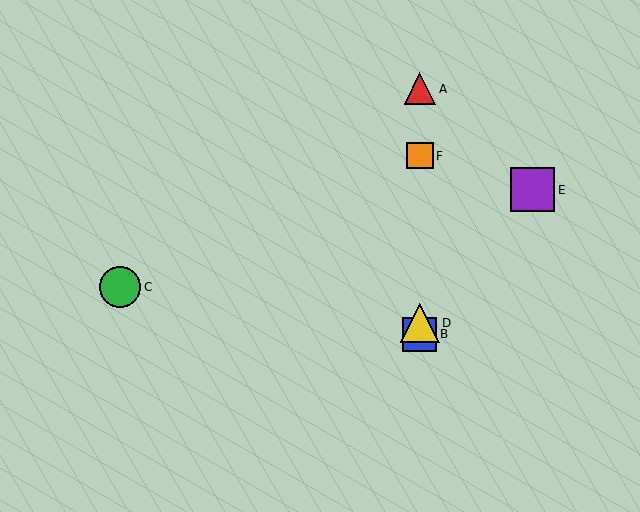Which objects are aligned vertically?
Objects A, B, D, F are aligned vertically.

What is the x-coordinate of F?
Object F is at x≈420.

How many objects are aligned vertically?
4 objects (A, B, D, F) are aligned vertically.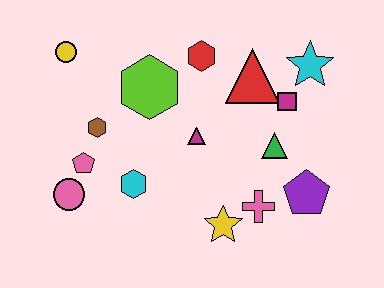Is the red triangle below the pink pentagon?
No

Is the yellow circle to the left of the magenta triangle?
Yes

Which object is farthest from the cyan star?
The pink circle is farthest from the cyan star.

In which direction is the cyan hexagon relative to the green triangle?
The cyan hexagon is to the left of the green triangle.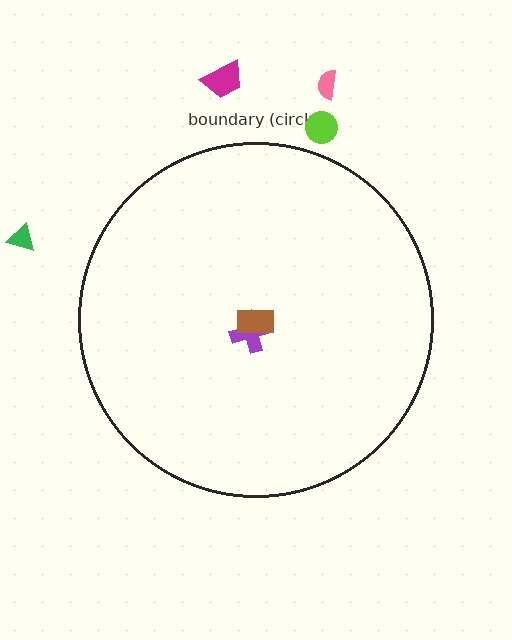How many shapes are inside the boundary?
2 inside, 4 outside.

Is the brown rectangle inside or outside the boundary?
Inside.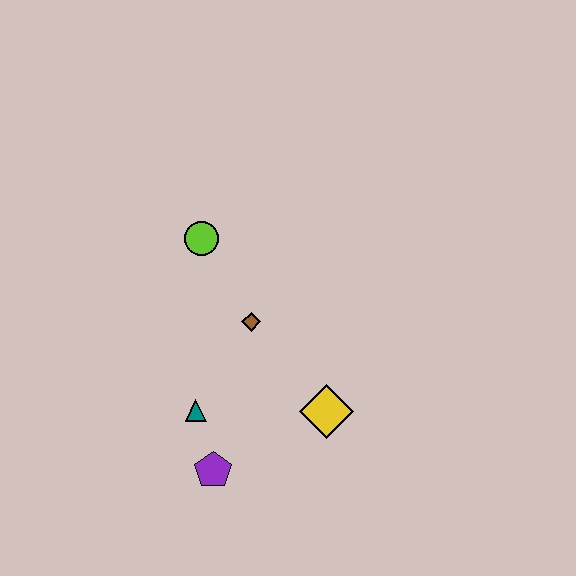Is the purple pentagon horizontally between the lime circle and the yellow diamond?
Yes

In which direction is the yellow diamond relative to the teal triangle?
The yellow diamond is to the right of the teal triangle.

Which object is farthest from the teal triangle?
The lime circle is farthest from the teal triangle.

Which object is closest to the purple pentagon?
The teal triangle is closest to the purple pentagon.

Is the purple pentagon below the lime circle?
Yes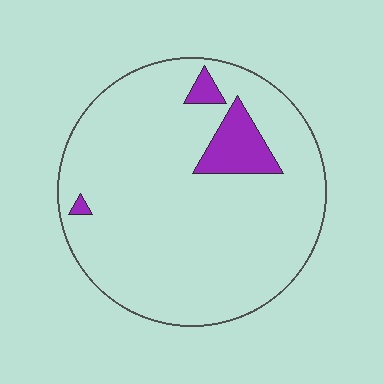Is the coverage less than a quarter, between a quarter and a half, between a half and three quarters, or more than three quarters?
Less than a quarter.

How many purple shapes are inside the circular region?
3.